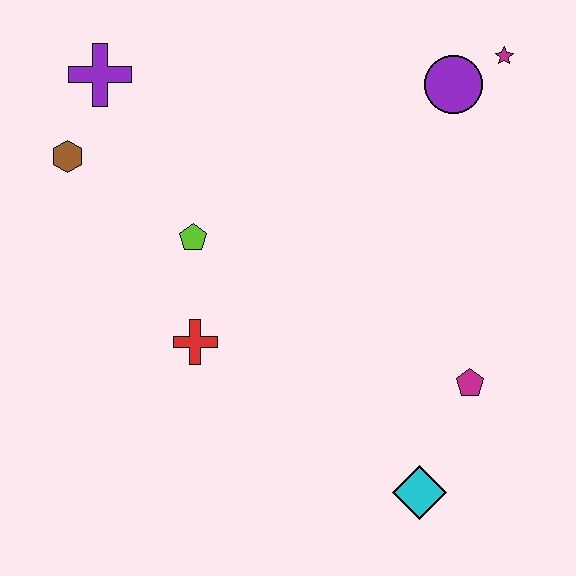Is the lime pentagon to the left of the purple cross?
No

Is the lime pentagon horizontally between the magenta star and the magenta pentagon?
No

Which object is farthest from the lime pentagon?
The magenta star is farthest from the lime pentagon.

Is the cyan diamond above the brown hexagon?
No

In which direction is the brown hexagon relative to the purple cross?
The brown hexagon is below the purple cross.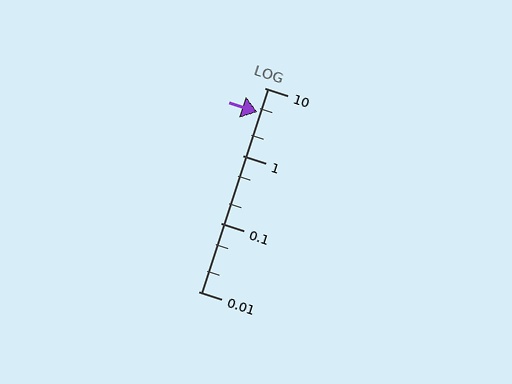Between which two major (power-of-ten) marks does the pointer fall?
The pointer is between 1 and 10.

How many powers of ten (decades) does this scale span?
The scale spans 3 decades, from 0.01 to 10.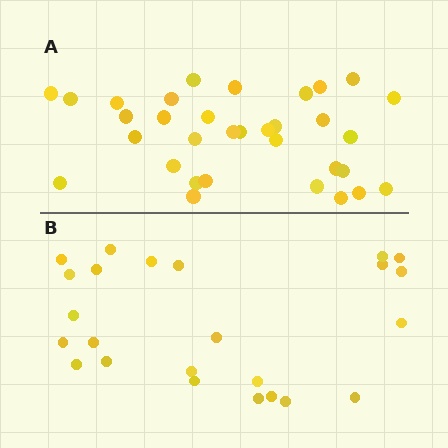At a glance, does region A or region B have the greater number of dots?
Region A (the top region) has more dots.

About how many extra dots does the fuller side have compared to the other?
Region A has roughly 8 or so more dots than region B.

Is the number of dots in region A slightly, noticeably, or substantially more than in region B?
Region A has noticeably more, but not dramatically so. The ratio is roughly 1.4 to 1.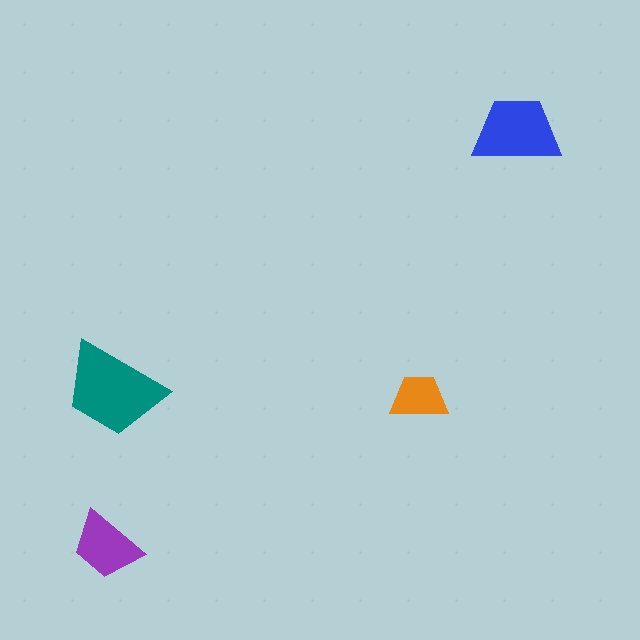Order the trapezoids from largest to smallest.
the teal one, the blue one, the purple one, the orange one.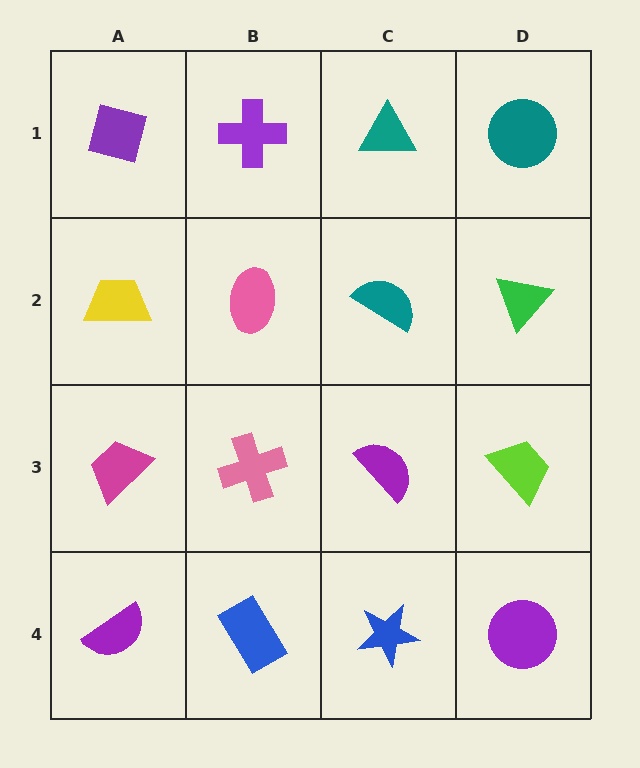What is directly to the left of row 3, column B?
A magenta trapezoid.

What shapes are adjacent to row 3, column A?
A yellow trapezoid (row 2, column A), a purple semicircle (row 4, column A), a pink cross (row 3, column B).